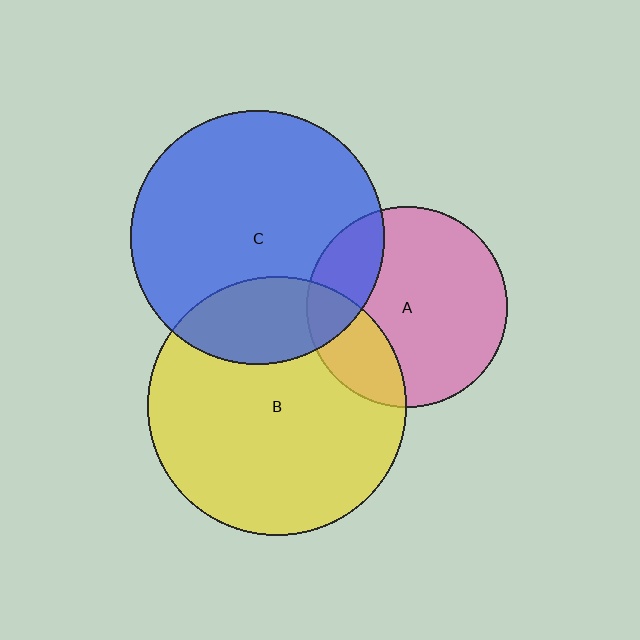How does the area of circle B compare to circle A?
Approximately 1.7 times.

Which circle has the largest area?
Circle B (yellow).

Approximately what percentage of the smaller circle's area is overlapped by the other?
Approximately 25%.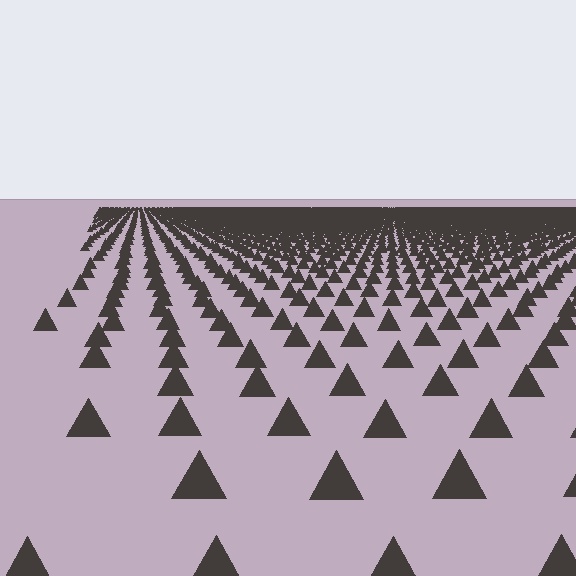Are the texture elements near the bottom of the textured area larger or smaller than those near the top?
Larger. Near the bottom, elements are closer to the viewer and appear at a bigger on-screen size.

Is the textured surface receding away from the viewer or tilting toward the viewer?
The surface is receding away from the viewer. Texture elements get smaller and denser toward the top.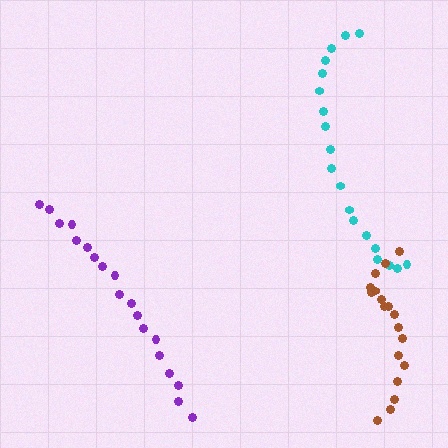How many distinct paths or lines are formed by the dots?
There are 3 distinct paths.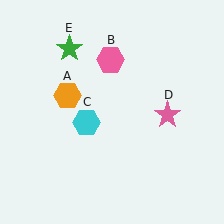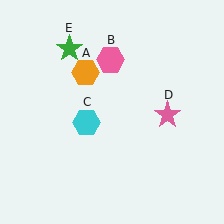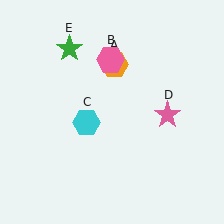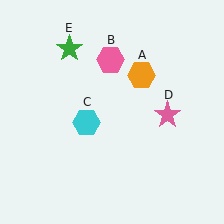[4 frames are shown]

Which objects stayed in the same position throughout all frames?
Pink hexagon (object B) and cyan hexagon (object C) and pink star (object D) and green star (object E) remained stationary.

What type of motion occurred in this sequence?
The orange hexagon (object A) rotated clockwise around the center of the scene.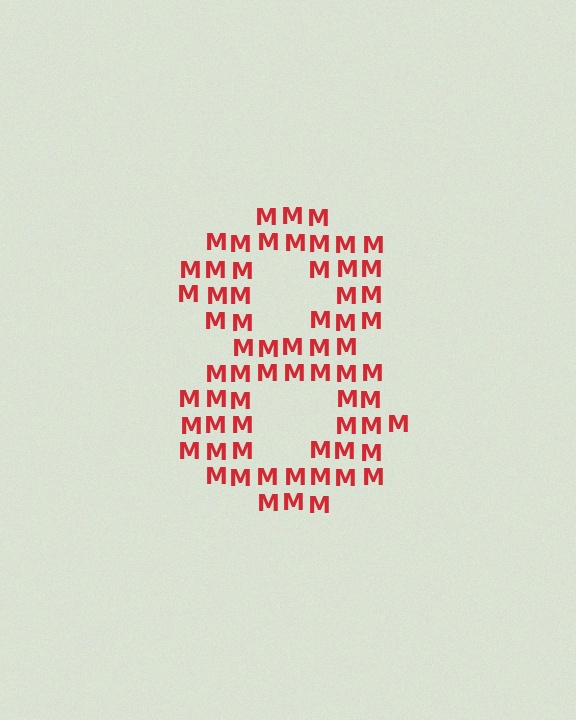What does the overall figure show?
The overall figure shows the digit 8.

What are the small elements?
The small elements are letter M's.